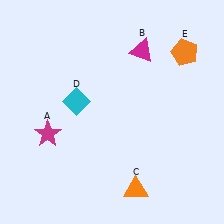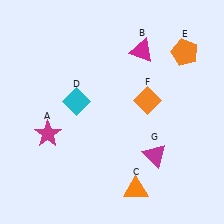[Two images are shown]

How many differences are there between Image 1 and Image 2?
There are 2 differences between the two images.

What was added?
An orange diamond (F), a magenta triangle (G) were added in Image 2.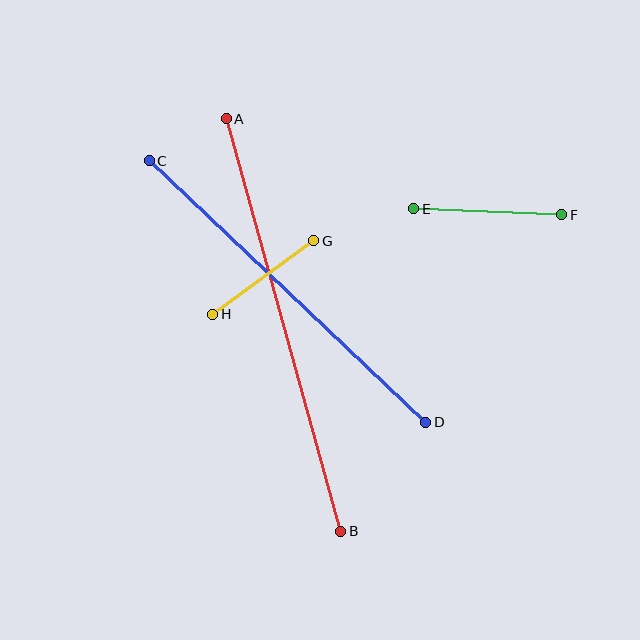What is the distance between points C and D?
The distance is approximately 381 pixels.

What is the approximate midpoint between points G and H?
The midpoint is at approximately (263, 278) pixels.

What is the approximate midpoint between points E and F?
The midpoint is at approximately (488, 212) pixels.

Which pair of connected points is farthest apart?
Points A and B are farthest apart.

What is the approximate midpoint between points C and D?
The midpoint is at approximately (287, 292) pixels.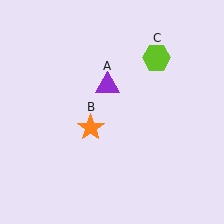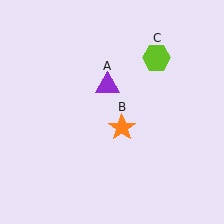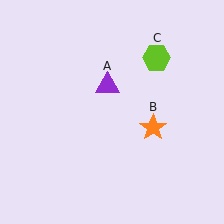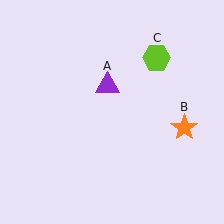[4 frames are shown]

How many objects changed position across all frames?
1 object changed position: orange star (object B).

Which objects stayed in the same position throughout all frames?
Purple triangle (object A) and lime hexagon (object C) remained stationary.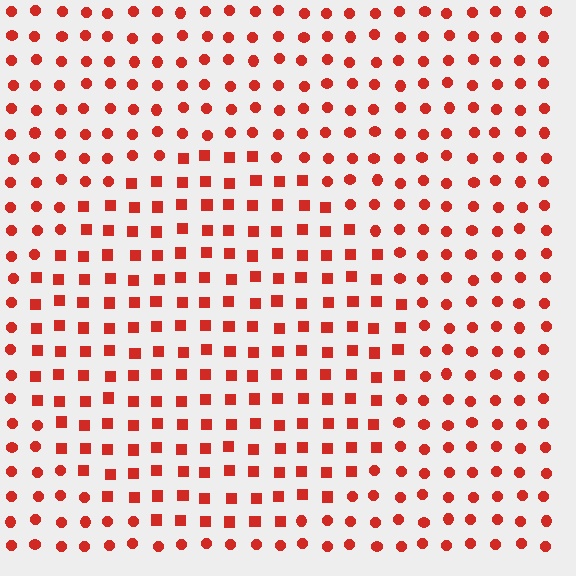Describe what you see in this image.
The image is filled with small red elements arranged in a uniform grid. A circle-shaped region contains squares, while the surrounding area contains circles. The boundary is defined purely by the change in element shape.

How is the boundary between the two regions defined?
The boundary is defined by a change in element shape: squares inside vs. circles outside. All elements share the same color and spacing.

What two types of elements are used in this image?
The image uses squares inside the circle region and circles outside it.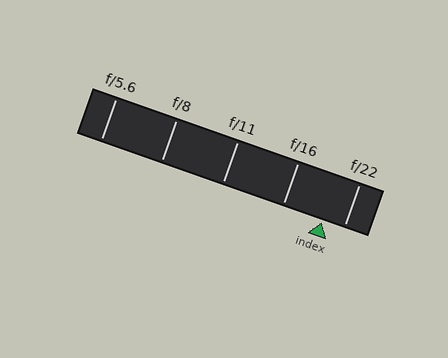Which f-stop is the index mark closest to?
The index mark is closest to f/22.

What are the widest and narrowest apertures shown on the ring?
The widest aperture shown is f/5.6 and the narrowest is f/22.